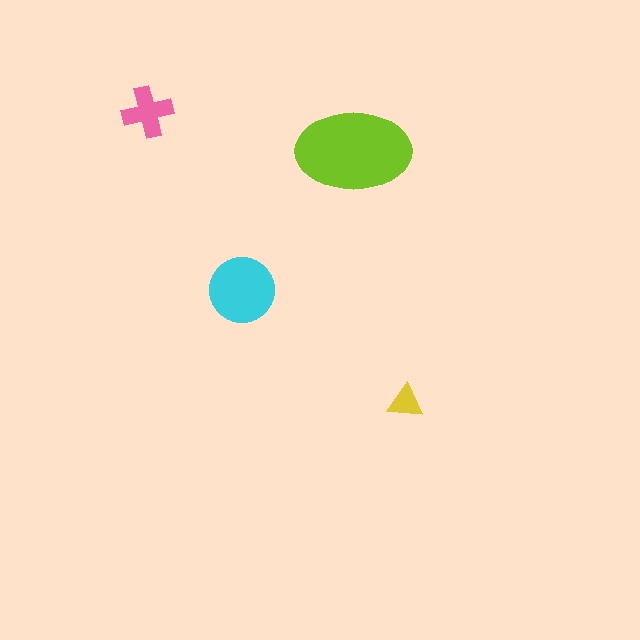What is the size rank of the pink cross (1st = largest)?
3rd.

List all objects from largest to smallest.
The lime ellipse, the cyan circle, the pink cross, the yellow triangle.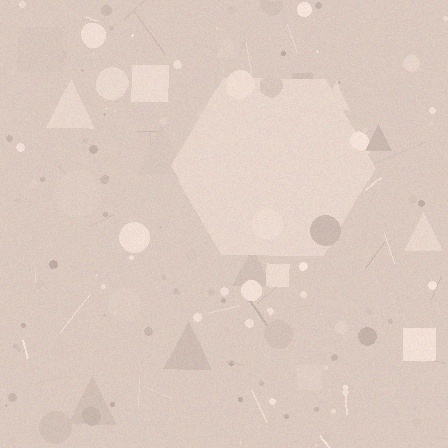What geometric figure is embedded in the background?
A hexagon is embedded in the background.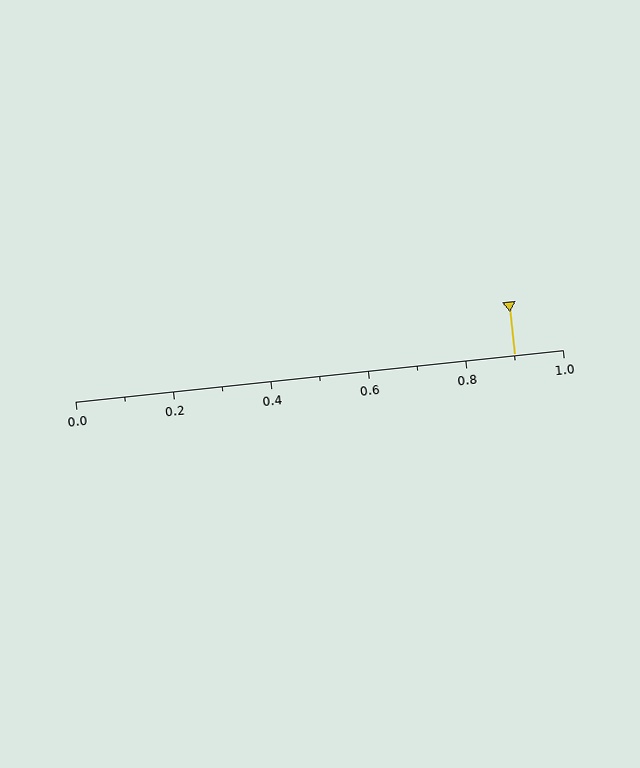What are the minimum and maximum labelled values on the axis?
The axis runs from 0.0 to 1.0.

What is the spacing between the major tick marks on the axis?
The major ticks are spaced 0.2 apart.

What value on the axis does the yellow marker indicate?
The marker indicates approximately 0.9.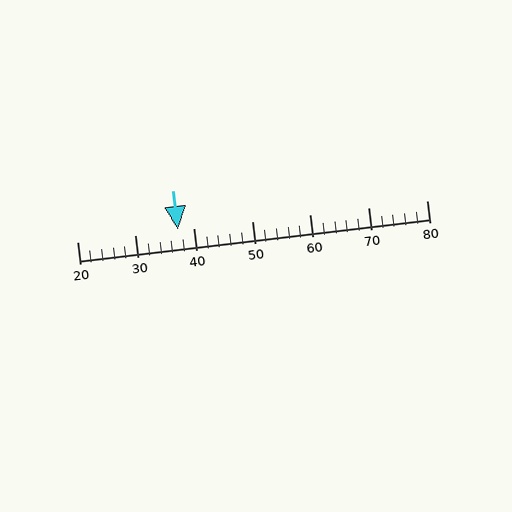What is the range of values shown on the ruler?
The ruler shows values from 20 to 80.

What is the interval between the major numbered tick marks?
The major tick marks are spaced 10 units apart.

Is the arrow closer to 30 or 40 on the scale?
The arrow is closer to 40.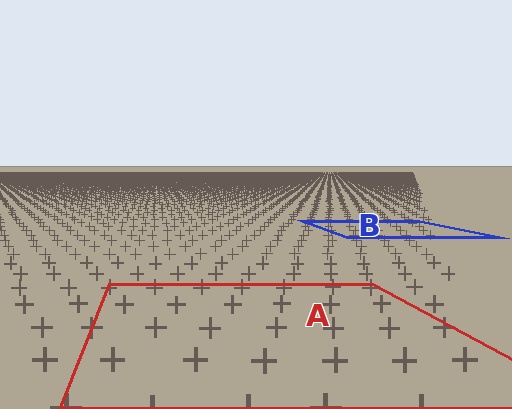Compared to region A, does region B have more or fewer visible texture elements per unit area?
Region B has more texture elements per unit area — they are packed more densely because it is farther away.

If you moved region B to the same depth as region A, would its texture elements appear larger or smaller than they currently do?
They would appear larger. At a closer depth, the same texture elements are projected at a bigger on-screen size.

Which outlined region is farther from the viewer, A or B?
Region B is farther from the viewer — the texture elements inside it appear smaller and more densely packed.